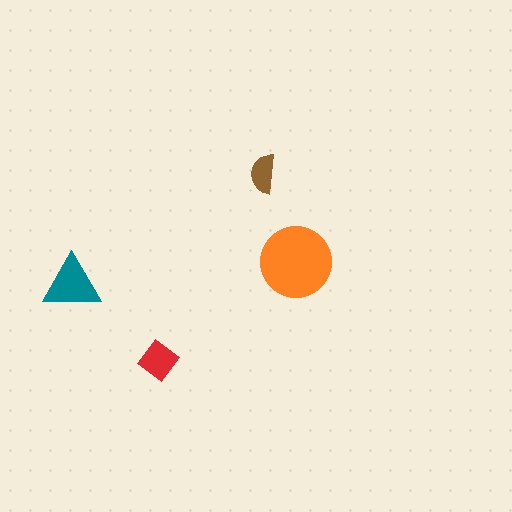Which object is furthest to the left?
The teal triangle is leftmost.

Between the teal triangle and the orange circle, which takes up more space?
The orange circle.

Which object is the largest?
The orange circle.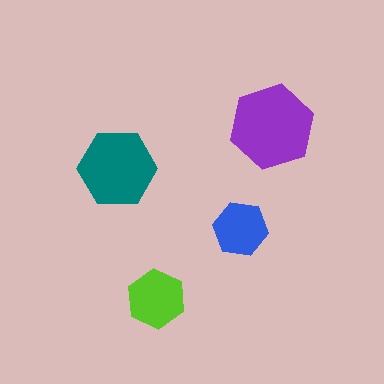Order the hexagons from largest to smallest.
the purple one, the teal one, the lime one, the blue one.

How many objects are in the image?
There are 4 objects in the image.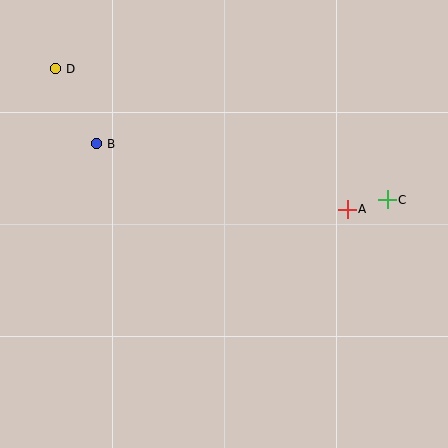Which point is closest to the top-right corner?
Point C is closest to the top-right corner.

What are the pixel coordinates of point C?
Point C is at (387, 200).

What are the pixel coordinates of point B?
Point B is at (96, 144).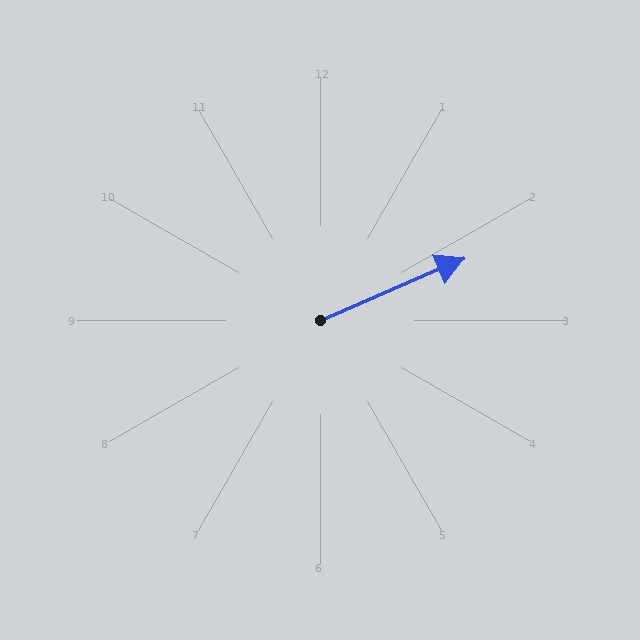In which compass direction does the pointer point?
Northeast.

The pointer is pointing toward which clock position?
Roughly 2 o'clock.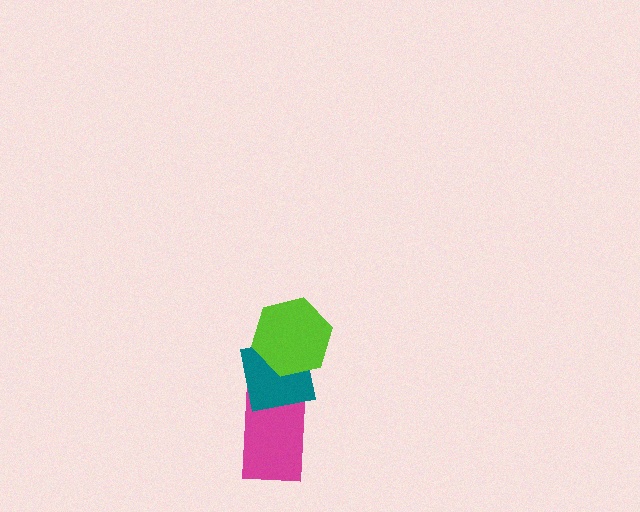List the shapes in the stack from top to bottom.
From top to bottom: the lime hexagon, the teal square, the magenta rectangle.